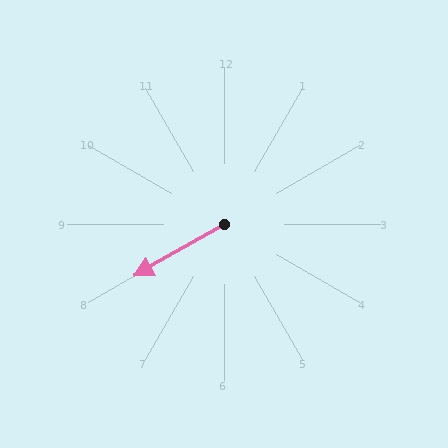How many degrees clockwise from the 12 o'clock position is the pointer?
Approximately 240 degrees.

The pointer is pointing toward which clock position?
Roughly 8 o'clock.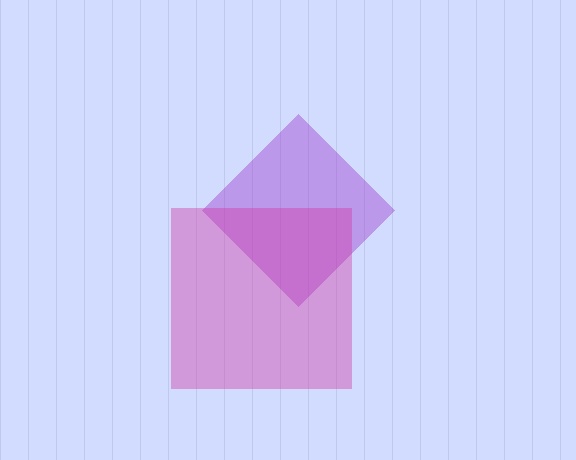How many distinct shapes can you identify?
There are 2 distinct shapes: a purple diamond, a magenta square.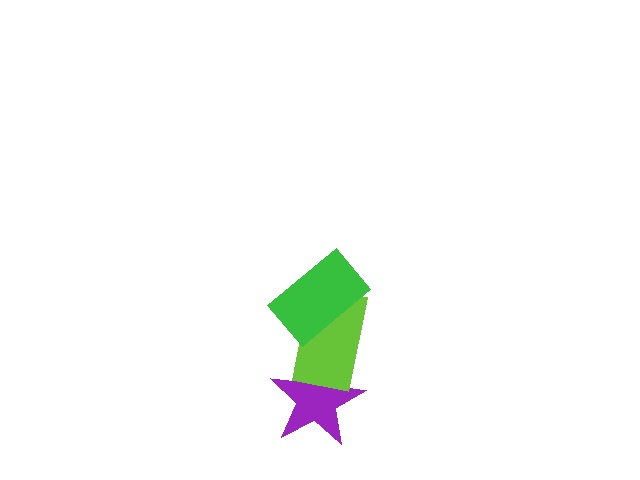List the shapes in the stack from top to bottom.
From top to bottom: the green rectangle, the lime rectangle, the purple star.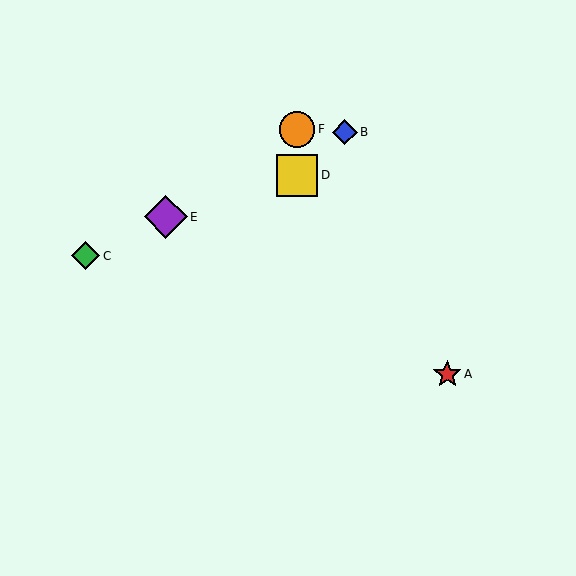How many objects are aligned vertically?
2 objects (D, F) are aligned vertically.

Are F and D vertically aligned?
Yes, both are at x≈297.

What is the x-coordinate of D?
Object D is at x≈297.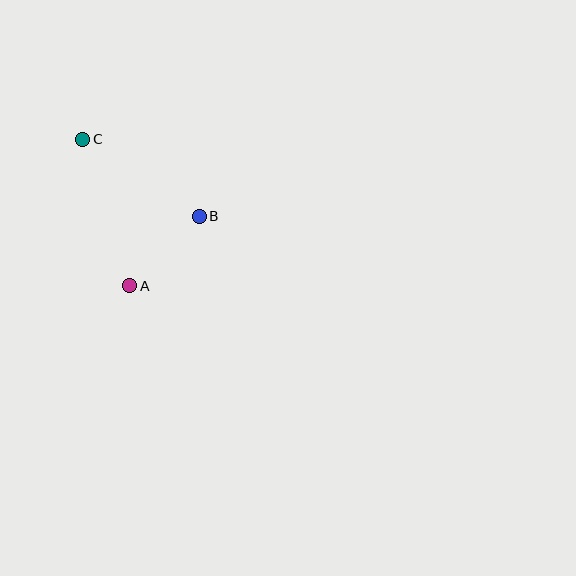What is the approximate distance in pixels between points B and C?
The distance between B and C is approximately 140 pixels.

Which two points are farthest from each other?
Points A and C are farthest from each other.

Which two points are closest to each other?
Points A and B are closest to each other.